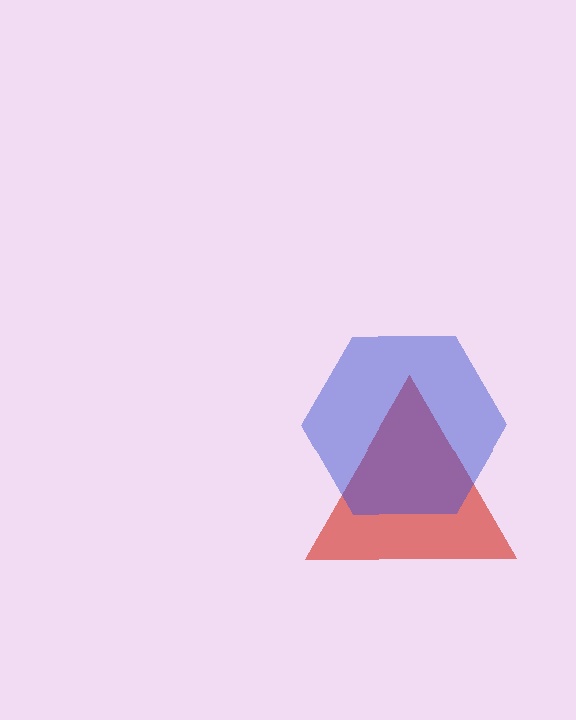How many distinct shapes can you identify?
There are 2 distinct shapes: a red triangle, a blue hexagon.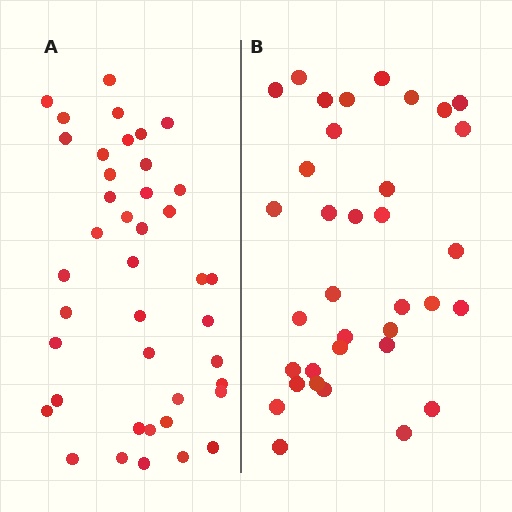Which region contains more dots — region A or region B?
Region A (the left region) has more dots.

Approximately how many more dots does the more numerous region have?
Region A has about 6 more dots than region B.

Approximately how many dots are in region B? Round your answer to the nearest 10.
About 40 dots. (The exact count is 35, which rounds to 40.)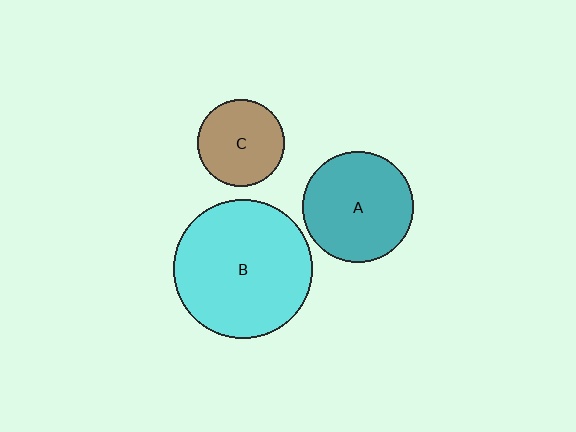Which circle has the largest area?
Circle B (cyan).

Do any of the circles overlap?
No, none of the circles overlap.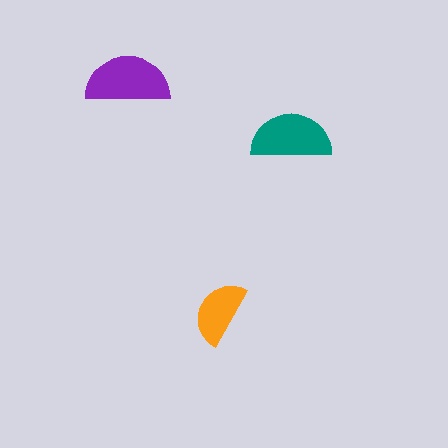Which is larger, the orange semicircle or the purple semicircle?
The purple one.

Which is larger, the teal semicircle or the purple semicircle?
The purple one.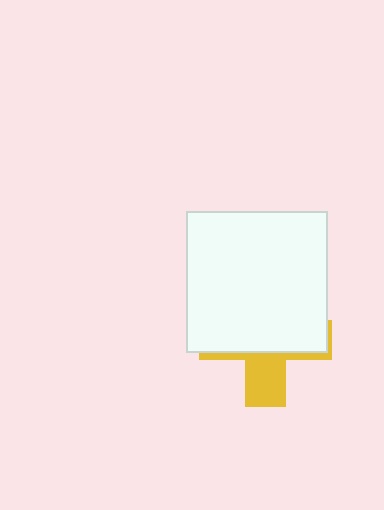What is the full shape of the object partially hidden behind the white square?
The partially hidden object is a yellow cross.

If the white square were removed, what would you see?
You would see the complete yellow cross.